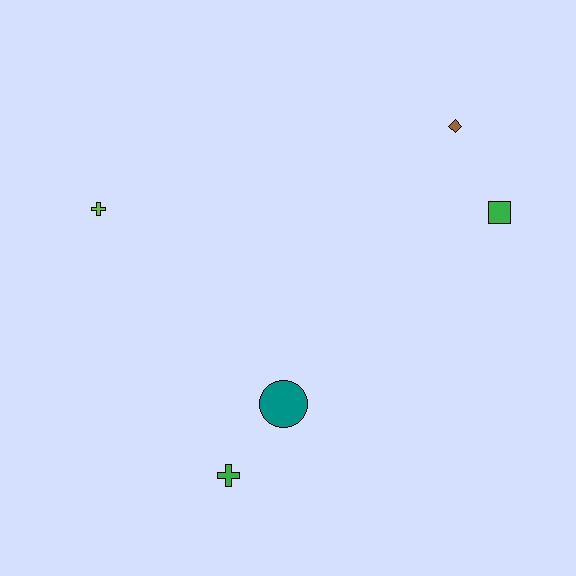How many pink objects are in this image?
There are no pink objects.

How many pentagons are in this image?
There are no pentagons.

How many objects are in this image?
There are 5 objects.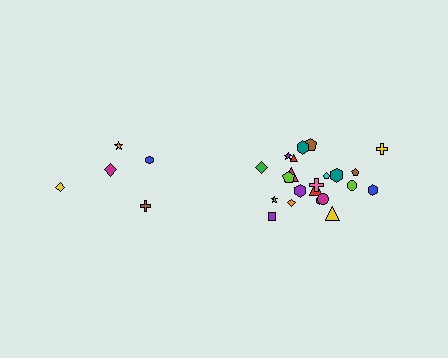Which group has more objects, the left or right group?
The right group.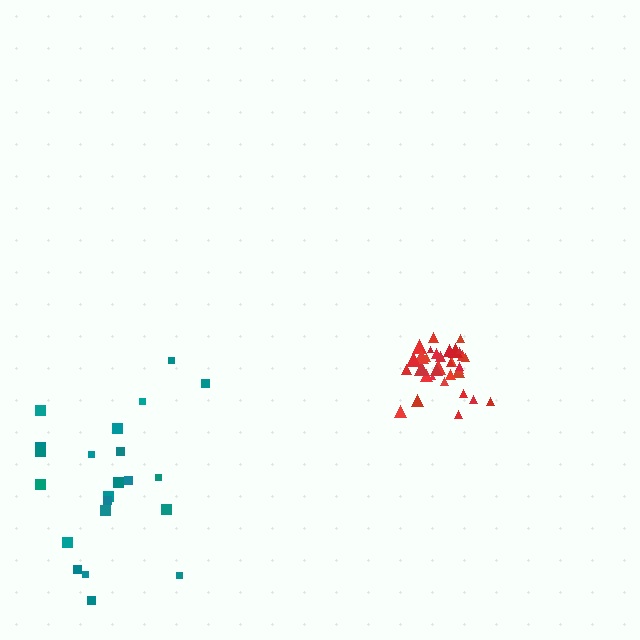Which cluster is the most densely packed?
Red.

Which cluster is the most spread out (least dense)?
Teal.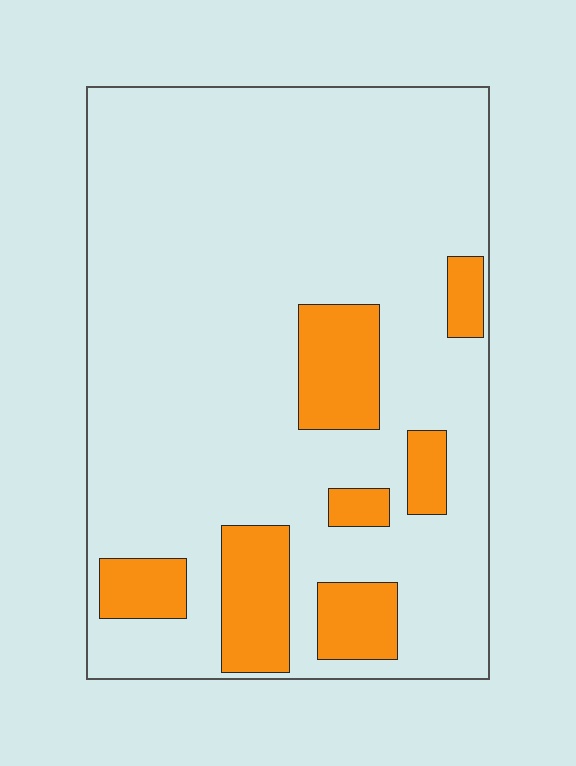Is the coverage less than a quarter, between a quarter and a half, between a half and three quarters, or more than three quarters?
Less than a quarter.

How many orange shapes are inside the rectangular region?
7.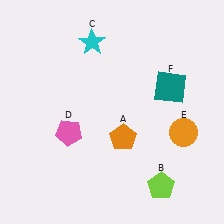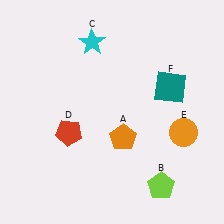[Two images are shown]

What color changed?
The pentagon (D) changed from pink in Image 1 to red in Image 2.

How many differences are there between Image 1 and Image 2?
There is 1 difference between the two images.